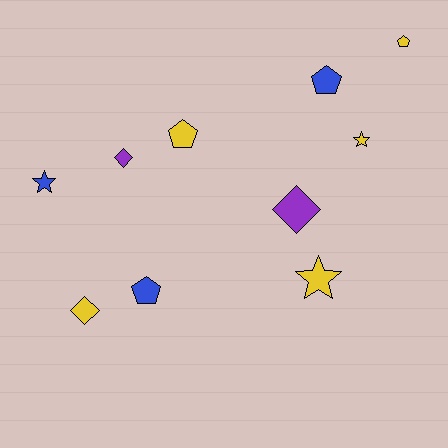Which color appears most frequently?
Yellow, with 5 objects.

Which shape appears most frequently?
Pentagon, with 4 objects.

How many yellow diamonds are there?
There is 1 yellow diamond.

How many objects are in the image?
There are 10 objects.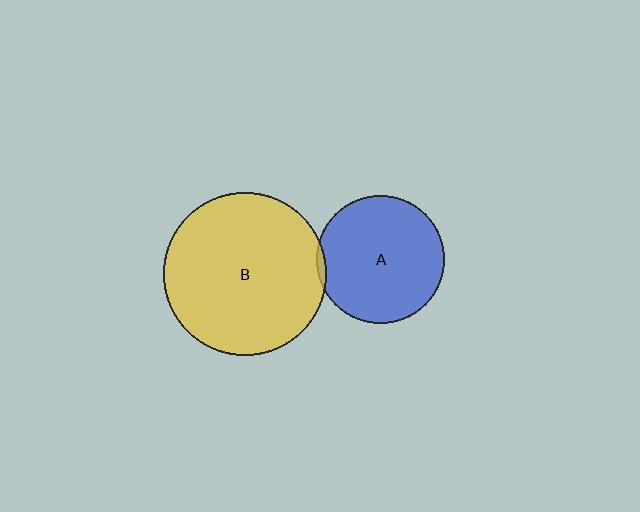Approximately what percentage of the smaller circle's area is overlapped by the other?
Approximately 5%.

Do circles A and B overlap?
Yes.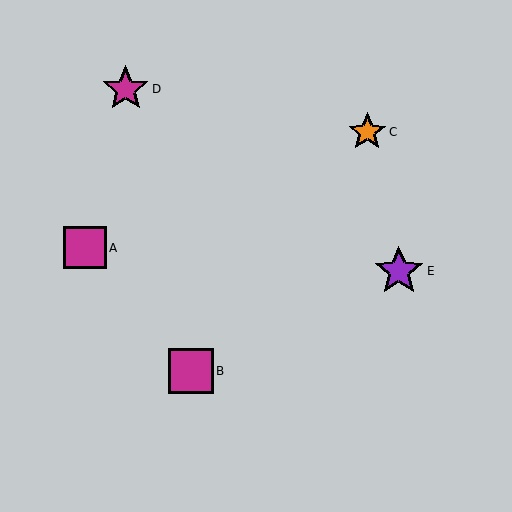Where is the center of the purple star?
The center of the purple star is at (399, 271).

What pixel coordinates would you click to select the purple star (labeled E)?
Click at (399, 271) to select the purple star E.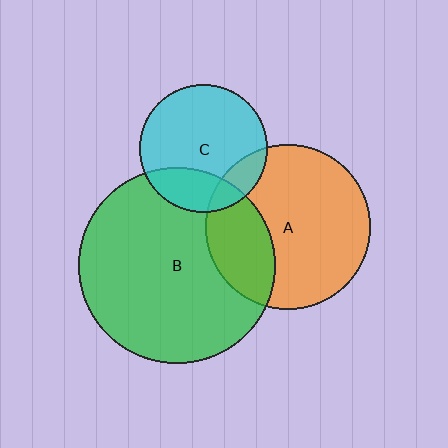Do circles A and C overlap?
Yes.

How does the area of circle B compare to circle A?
Approximately 1.4 times.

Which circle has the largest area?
Circle B (green).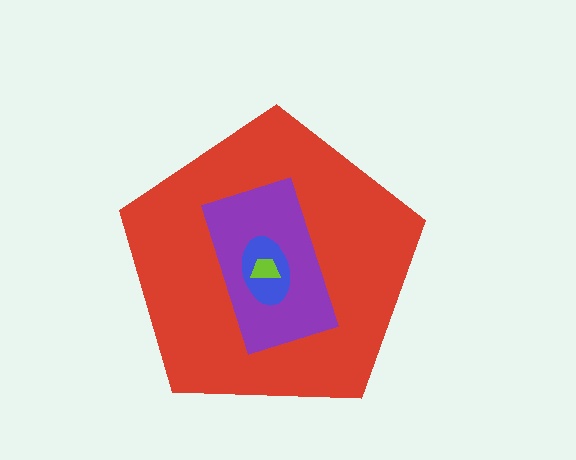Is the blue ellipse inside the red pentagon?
Yes.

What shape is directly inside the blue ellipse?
The lime trapezoid.